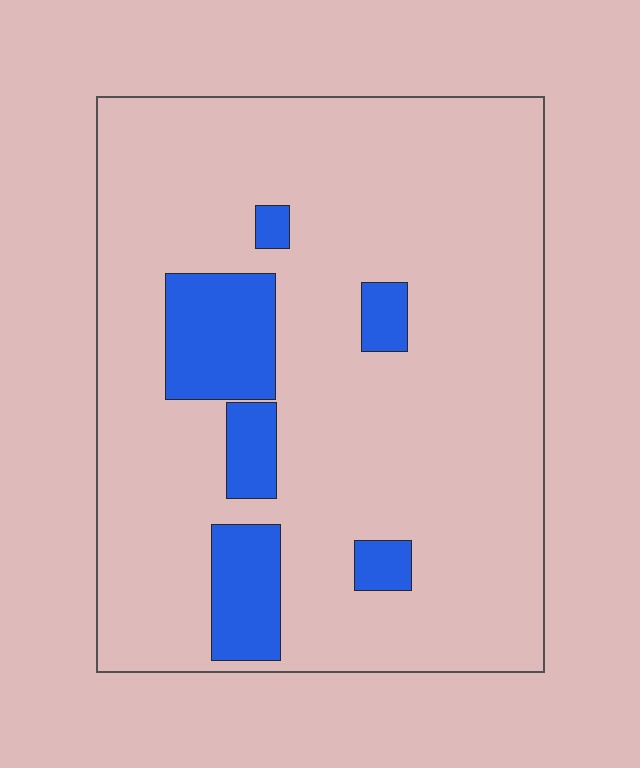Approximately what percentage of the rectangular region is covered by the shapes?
Approximately 15%.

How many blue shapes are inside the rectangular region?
6.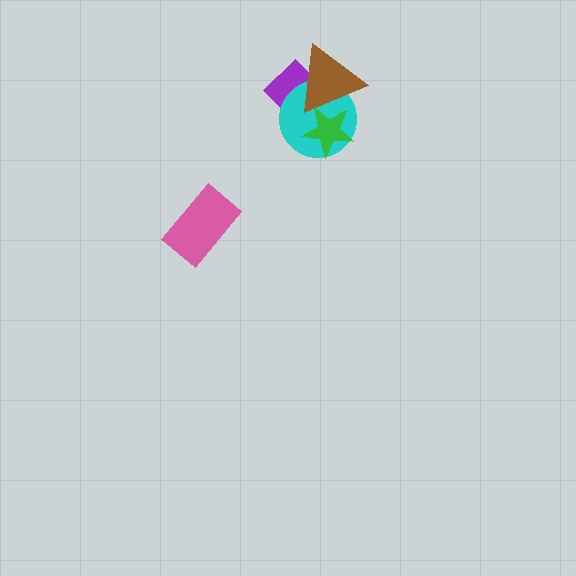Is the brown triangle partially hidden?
Yes, it is partially covered by another shape.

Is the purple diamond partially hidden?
Yes, it is partially covered by another shape.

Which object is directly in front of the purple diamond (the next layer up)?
The cyan circle is directly in front of the purple diamond.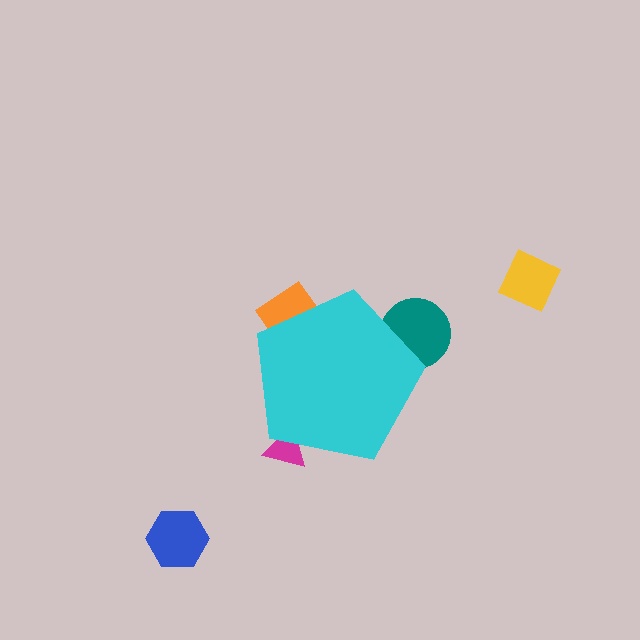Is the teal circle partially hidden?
Yes, the teal circle is partially hidden behind the cyan pentagon.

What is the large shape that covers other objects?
A cyan pentagon.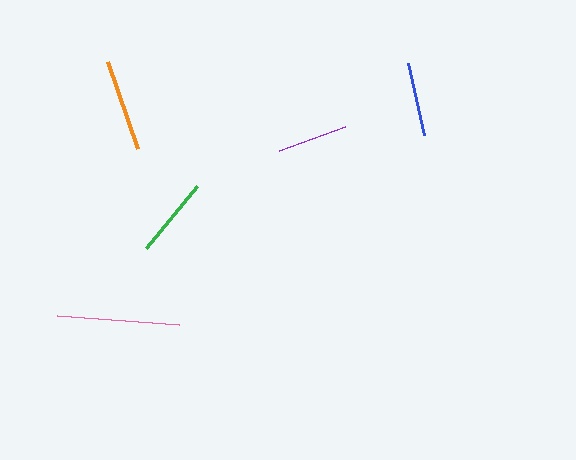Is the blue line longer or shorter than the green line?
The green line is longer than the blue line.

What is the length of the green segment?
The green segment is approximately 80 pixels long.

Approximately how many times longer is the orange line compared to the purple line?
The orange line is approximately 1.3 times the length of the purple line.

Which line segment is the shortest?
The purple line is the shortest at approximately 70 pixels.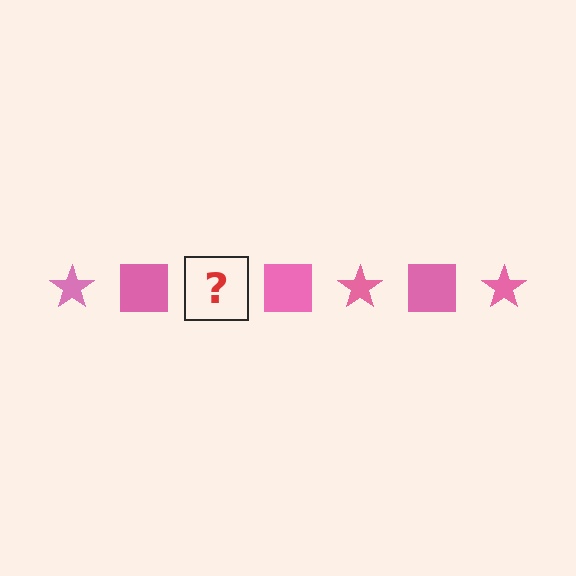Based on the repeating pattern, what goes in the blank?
The blank should be a pink star.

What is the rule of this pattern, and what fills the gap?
The rule is that the pattern cycles through star, square shapes in pink. The gap should be filled with a pink star.